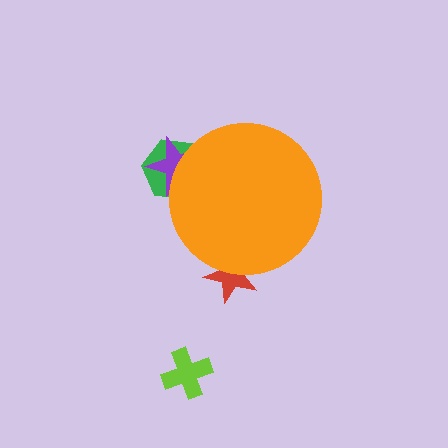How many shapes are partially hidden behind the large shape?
3 shapes are partially hidden.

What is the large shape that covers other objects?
An orange circle.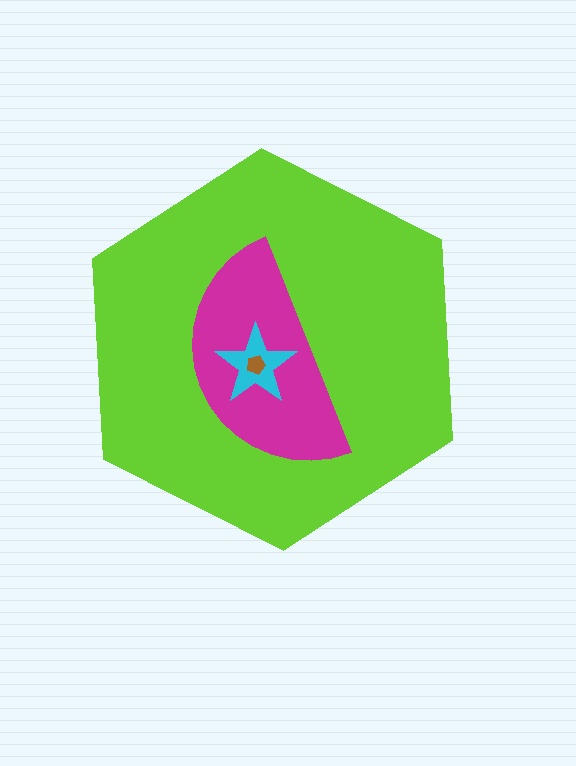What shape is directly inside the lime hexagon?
The magenta semicircle.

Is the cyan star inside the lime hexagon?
Yes.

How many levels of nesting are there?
4.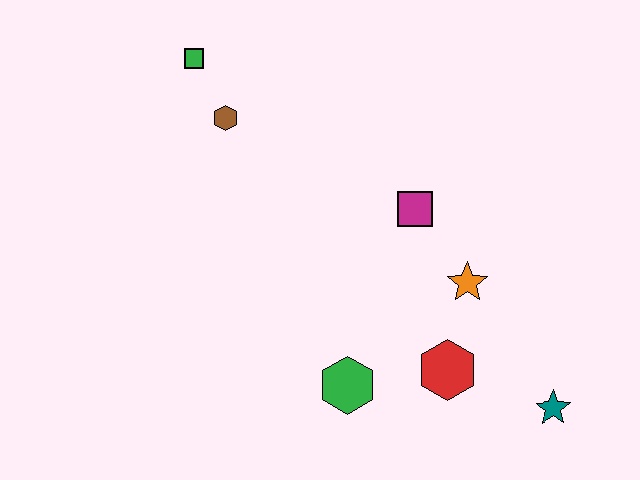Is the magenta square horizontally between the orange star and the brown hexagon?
Yes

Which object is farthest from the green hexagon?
The green square is farthest from the green hexagon.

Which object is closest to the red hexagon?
The orange star is closest to the red hexagon.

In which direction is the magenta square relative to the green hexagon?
The magenta square is above the green hexagon.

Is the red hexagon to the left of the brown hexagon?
No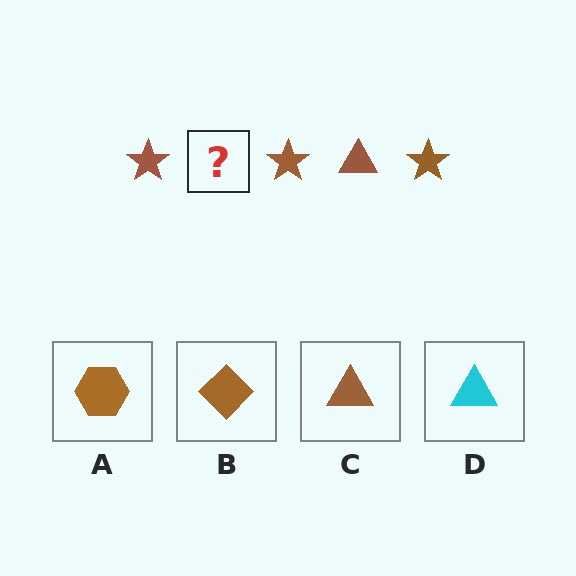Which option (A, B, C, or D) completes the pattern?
C.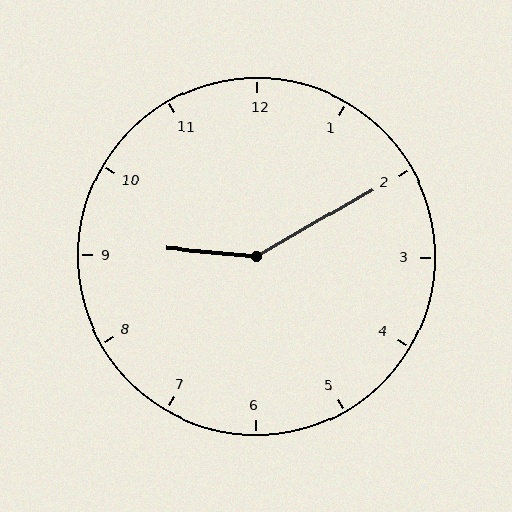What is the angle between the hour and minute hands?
Approximately 145 degrees.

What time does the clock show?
9:10.